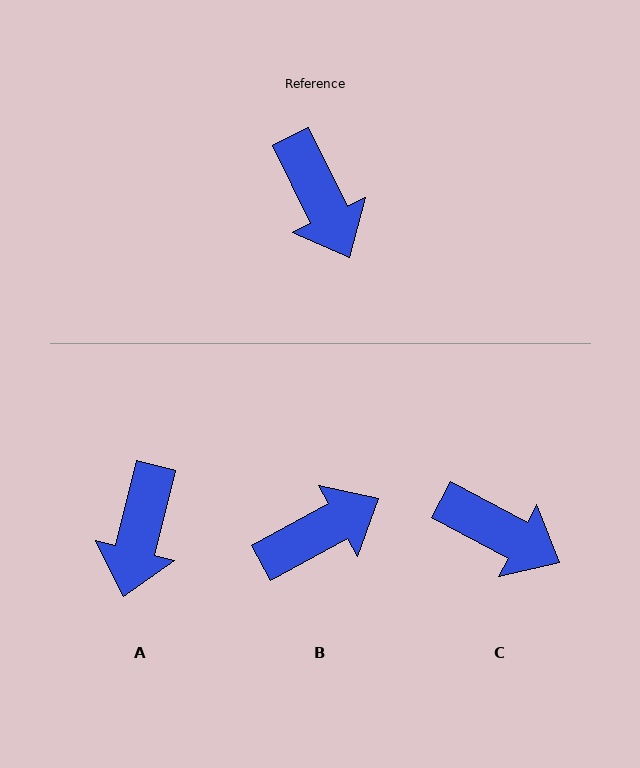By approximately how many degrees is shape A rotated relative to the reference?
Approximately 41 degrees clockwise.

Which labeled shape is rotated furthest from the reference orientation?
B, about 92 degrees away.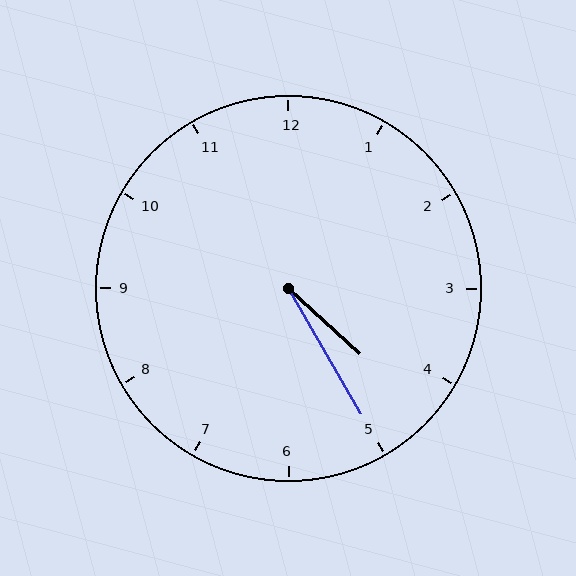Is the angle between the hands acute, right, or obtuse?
It is acute.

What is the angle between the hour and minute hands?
Approximately 18 degrees.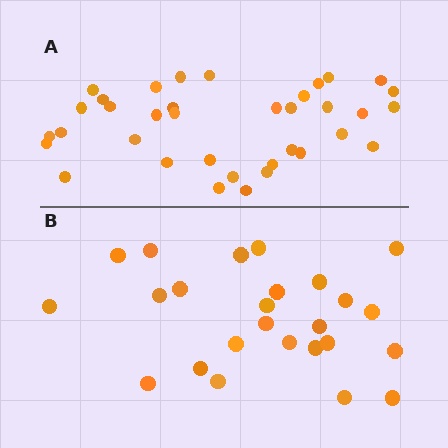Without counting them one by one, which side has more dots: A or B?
Region A (the top region) has more dots.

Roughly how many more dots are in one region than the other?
Region A has roughly 12 or so more dots than region B.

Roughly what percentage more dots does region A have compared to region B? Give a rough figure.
About 45% more.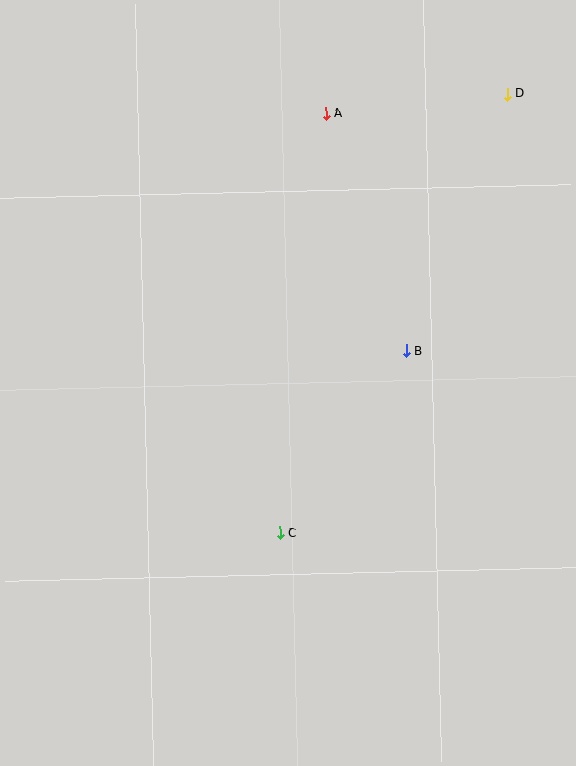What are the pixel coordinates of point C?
Point C is at (280, 533).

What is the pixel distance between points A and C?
The distance between A and C is 422 pixels.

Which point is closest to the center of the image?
Point B at (407, 351) is closest to the center.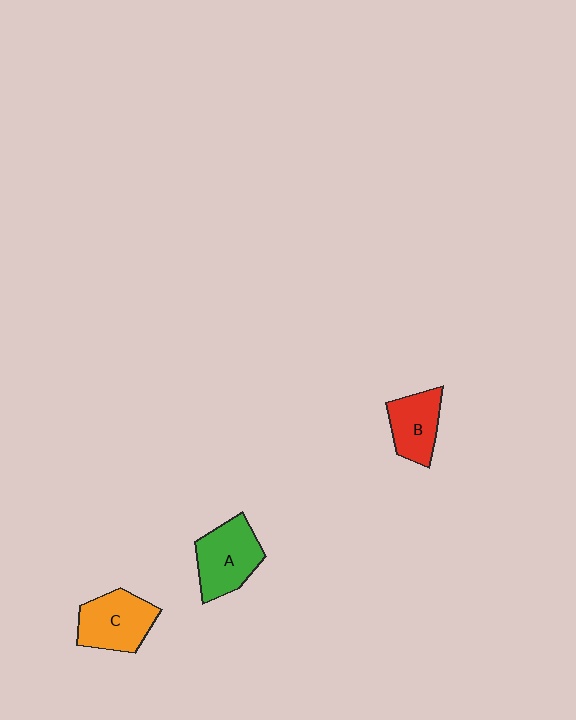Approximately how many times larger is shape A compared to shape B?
Approximately 1.3 times.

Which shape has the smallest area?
Shape B (red).